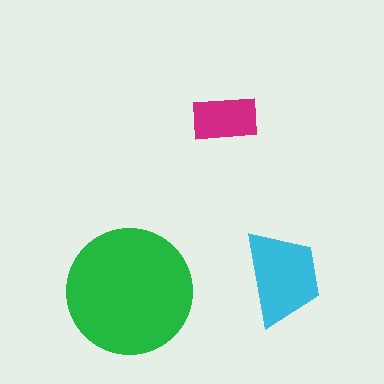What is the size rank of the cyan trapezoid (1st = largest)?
2nd.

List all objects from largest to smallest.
The green circle, the cyan trapezoid, the magenta rectangle.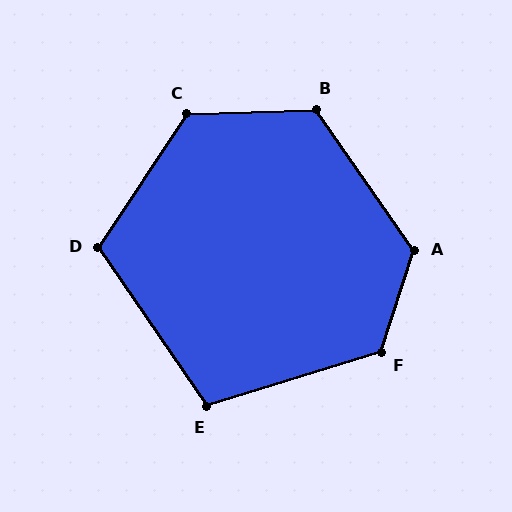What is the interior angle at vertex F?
Approximately 125 degrees (obtuse).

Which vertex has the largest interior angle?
A, at approximately 127 degrees.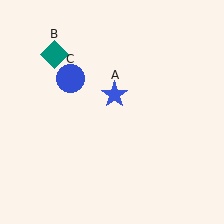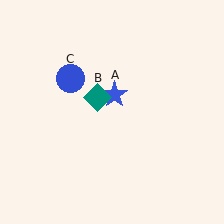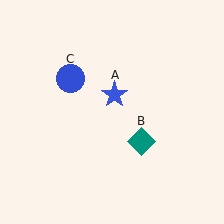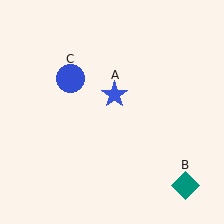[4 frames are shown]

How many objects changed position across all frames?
1 object changed position: teal diamond (object B).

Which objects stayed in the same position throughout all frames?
Blue star (object A) and blue circle (object C) remained stationary.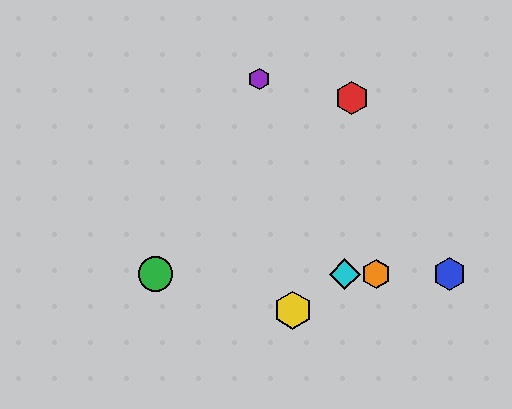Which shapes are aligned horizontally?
The blue hexagon, the green circle, the orange hexagon, the cyan diamond are aligned horizontally.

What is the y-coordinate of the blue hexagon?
The blue hexagon is at y≈274.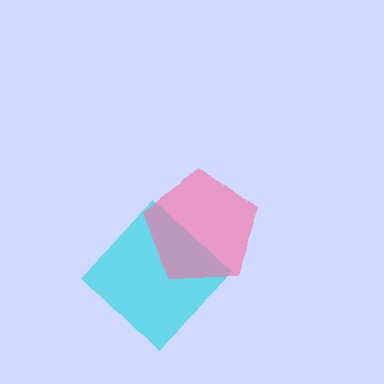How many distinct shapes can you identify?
There are 2 distinct shapes: a cyan diamond, a pink pentagon.